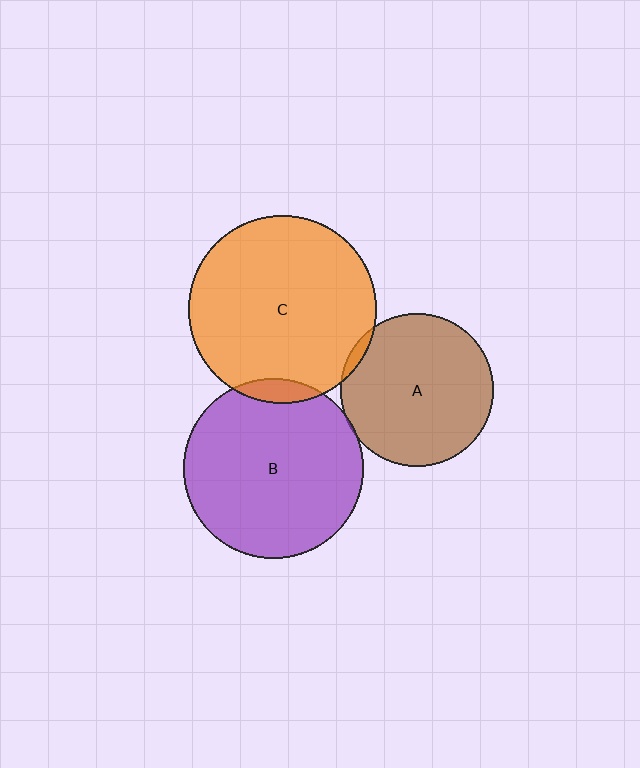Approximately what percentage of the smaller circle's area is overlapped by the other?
Approximately 5%.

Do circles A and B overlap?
Yes.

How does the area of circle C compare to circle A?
Approximately 1.5 times.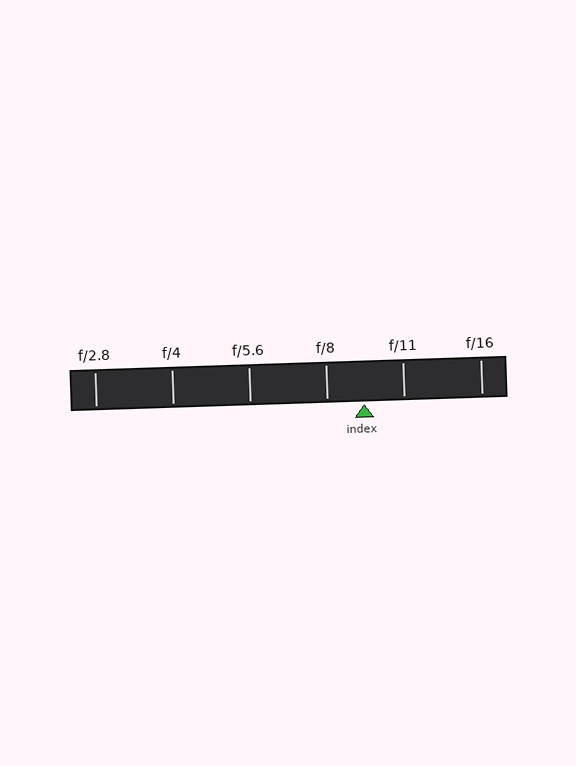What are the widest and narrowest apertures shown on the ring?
The widest aperture shown is f/2.8 and the narrowest is f/16.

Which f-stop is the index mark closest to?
The index mark is closest to f/8.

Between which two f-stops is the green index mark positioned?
The index mark is between f/8 and f/11.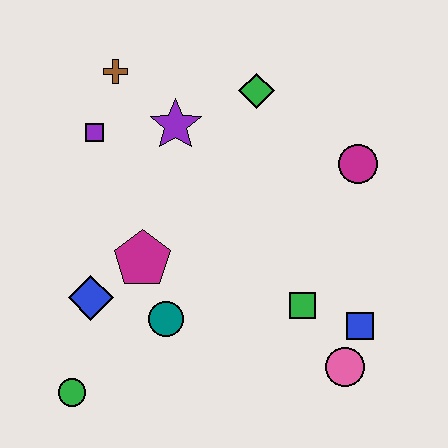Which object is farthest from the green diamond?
The green circle is farthest from the green diamond.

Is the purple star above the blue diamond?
Yes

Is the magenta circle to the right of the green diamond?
Yes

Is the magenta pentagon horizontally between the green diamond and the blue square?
No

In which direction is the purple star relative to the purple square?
The purple star is to the right of the purple square.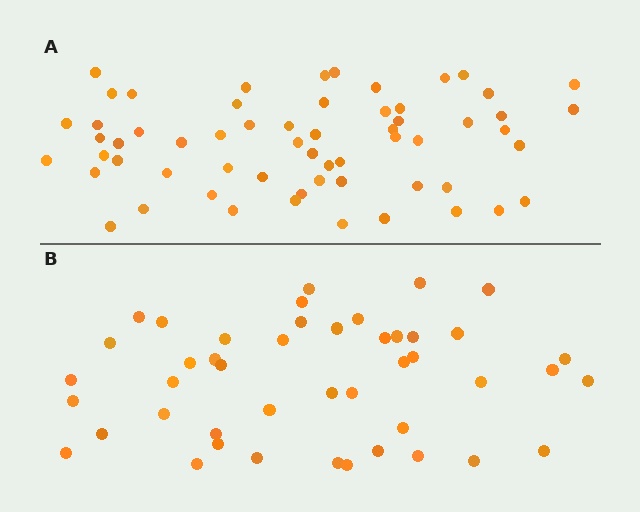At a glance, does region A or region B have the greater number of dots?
Region A (the top region) has more dots.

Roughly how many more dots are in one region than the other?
Region A has approximately 15 more dots than region B.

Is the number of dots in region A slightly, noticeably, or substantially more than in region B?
Region A has noticeably more, but not dramatically so. The ratio is roughly 1.3 to 1.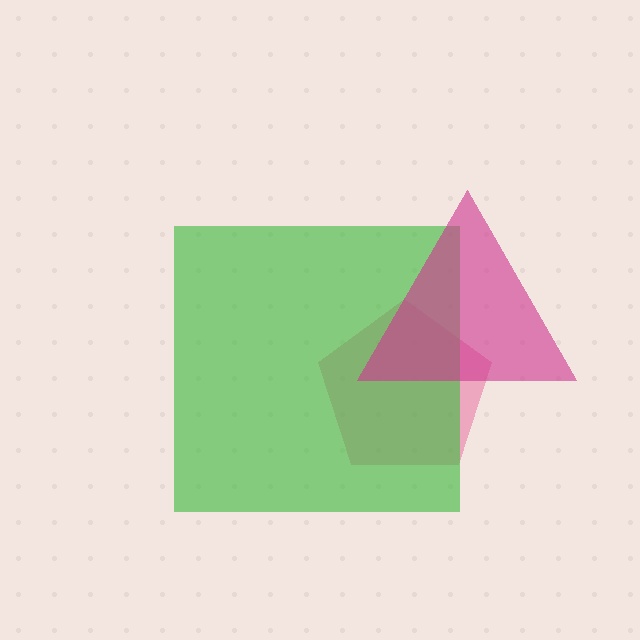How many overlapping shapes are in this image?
There are 3 overlapping shapes in the image.